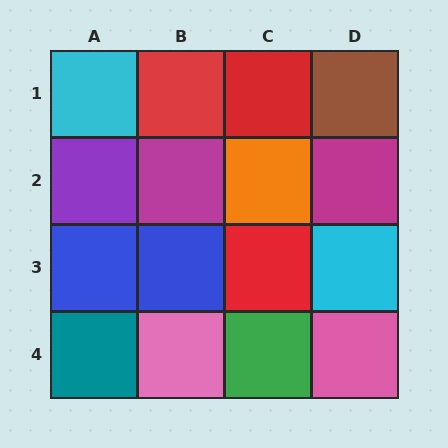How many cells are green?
1 cell is green.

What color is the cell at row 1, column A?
Cyan.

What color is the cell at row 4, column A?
Teal.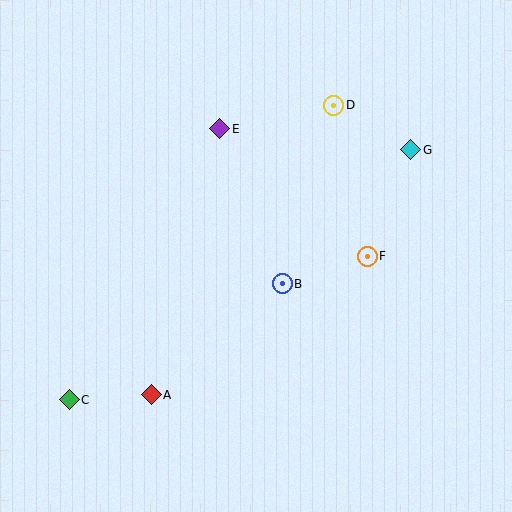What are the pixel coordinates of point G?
Point G is at (411, 150).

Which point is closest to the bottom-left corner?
Point C is closest to the bottom-left corner.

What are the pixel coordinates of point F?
Point F is at (367, 256).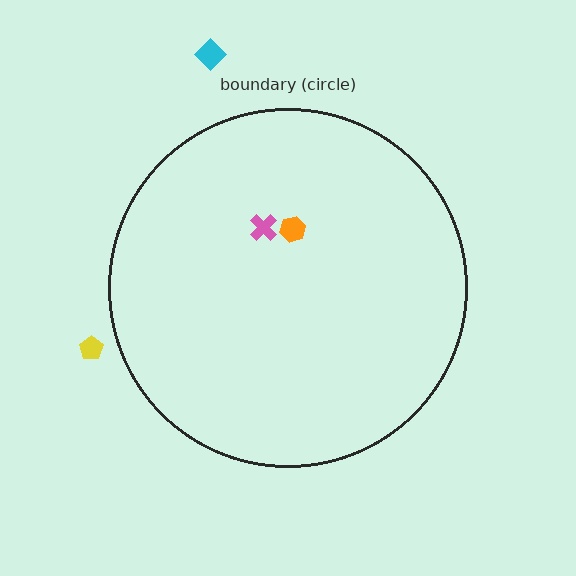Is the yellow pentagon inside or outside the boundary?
Outside.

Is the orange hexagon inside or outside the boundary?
Inside.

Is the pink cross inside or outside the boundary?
Inside.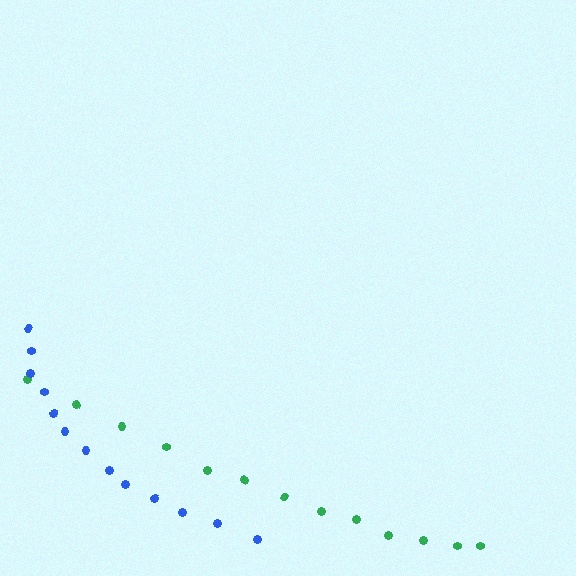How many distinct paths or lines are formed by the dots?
There are 2 distinct paths.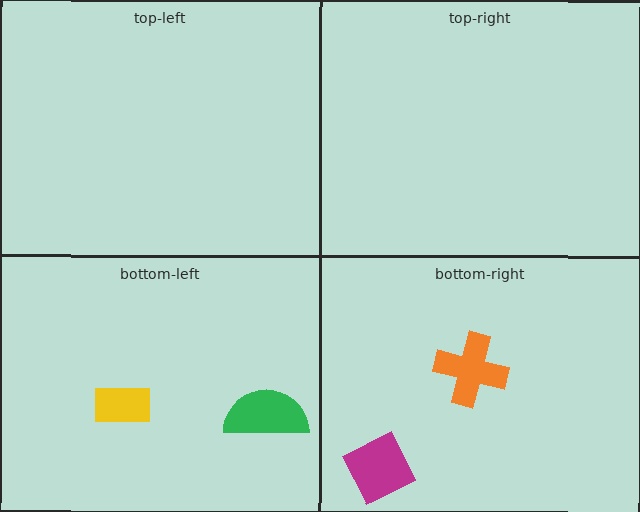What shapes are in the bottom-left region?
The green semicircle, the yellow rectangle.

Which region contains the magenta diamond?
The bottom-right region.